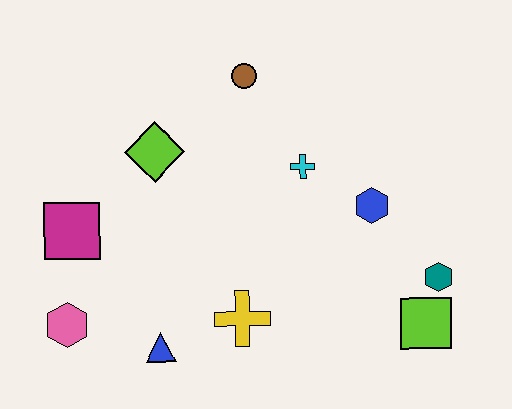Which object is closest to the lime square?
The teal hexagon is closest to the lime square.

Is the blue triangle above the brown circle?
No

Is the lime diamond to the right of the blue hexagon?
No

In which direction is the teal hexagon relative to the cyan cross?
The teal hexagon is to the right of the cyan cross.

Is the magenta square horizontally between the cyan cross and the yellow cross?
No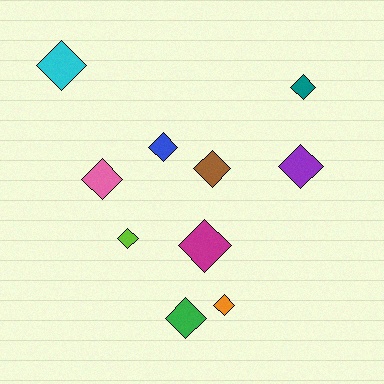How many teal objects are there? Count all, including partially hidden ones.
There is 1 teal object.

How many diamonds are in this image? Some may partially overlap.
There are 10 diamonds.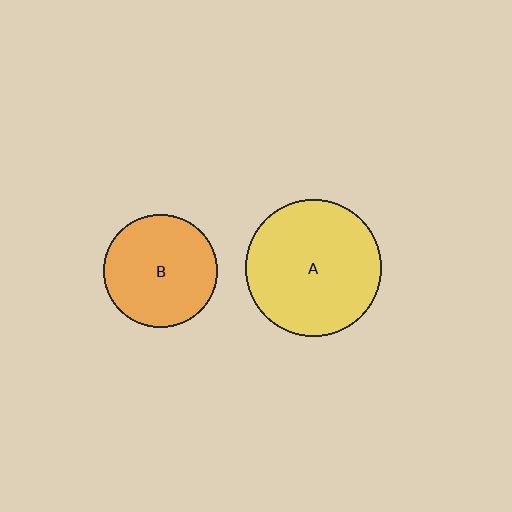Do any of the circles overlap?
No, none of the circles overlap.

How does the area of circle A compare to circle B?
Approximately 1.4 times.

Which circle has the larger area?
Circle A (yellow).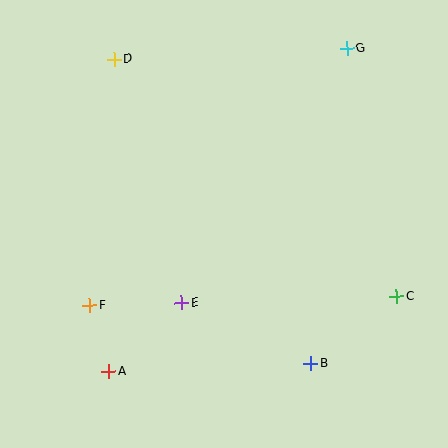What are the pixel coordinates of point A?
Point A is at (109, 371).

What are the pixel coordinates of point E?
Point E is at (182, 303).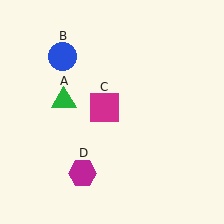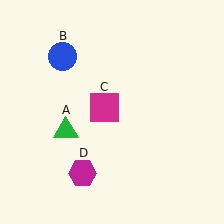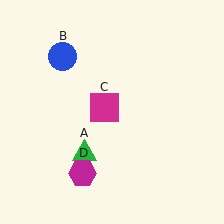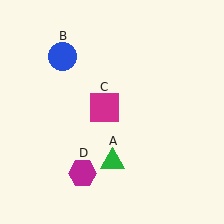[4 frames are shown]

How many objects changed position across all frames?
1 object changed position: green triangle (object A).